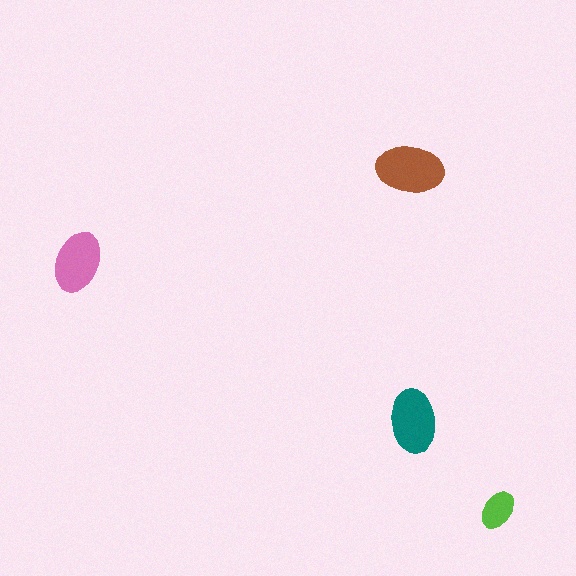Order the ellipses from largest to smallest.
the brown one, the teal one, the pink one, the lime one.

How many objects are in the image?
There are 4 objects in the image.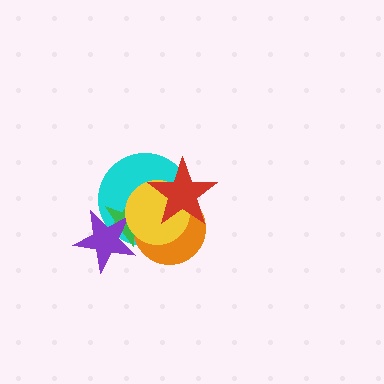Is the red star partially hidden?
No, no other shape covers it.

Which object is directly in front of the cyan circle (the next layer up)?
The orange circle is directly in front of the cyan circle.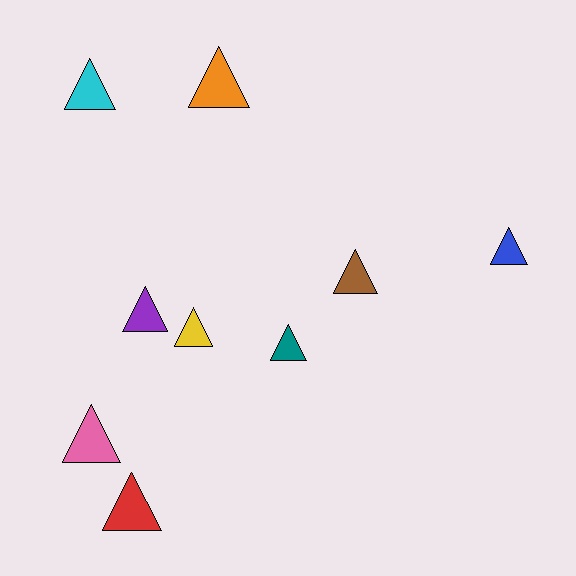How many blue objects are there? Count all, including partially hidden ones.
There is 1 blue object.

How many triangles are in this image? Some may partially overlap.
There are 9 triangles.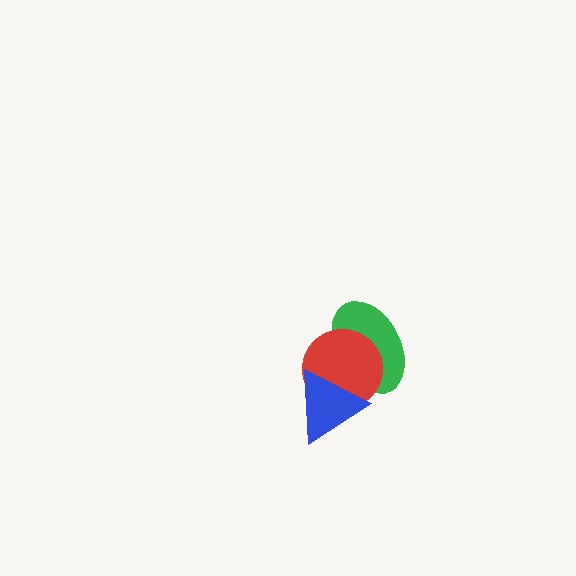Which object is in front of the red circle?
The blue triangle is in front of the red circle.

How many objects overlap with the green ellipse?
2 objects overlap with the green ellipse.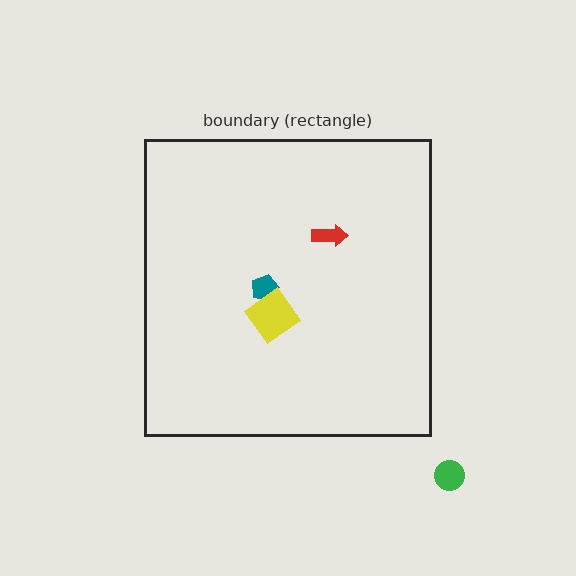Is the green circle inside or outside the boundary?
Outside.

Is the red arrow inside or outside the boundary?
Inside.